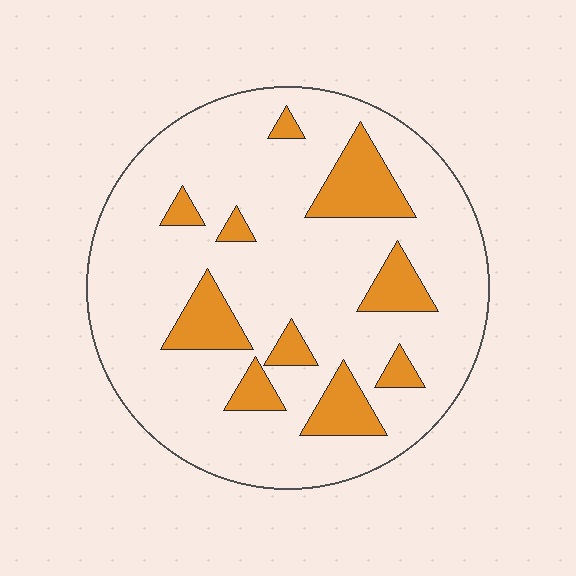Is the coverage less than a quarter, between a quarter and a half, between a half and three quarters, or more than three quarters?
Less than a quarter.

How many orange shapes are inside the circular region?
10.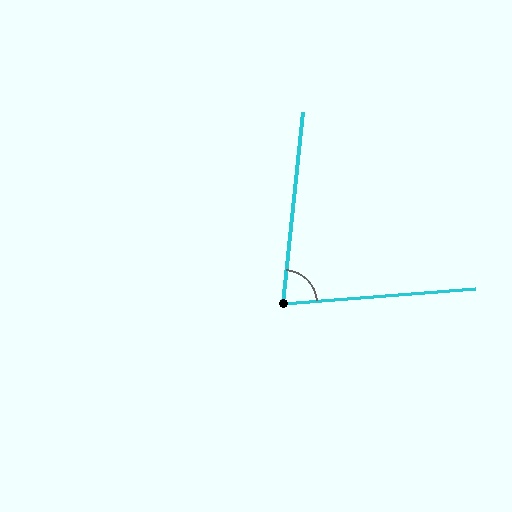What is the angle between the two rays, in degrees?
Approximately 80 degrees.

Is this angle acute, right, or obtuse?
It is acute.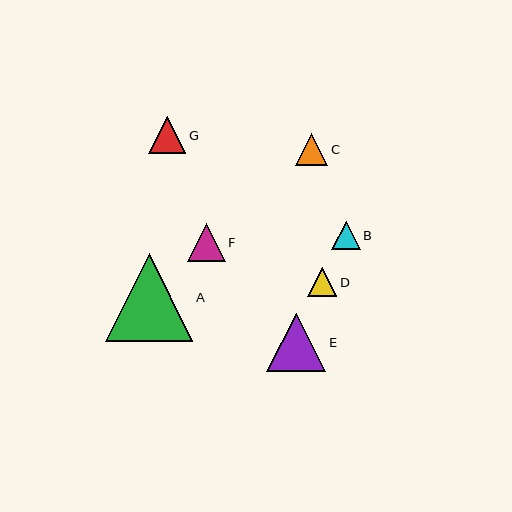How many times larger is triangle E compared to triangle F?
Triangle E is approximately 1.5 times the size of triangle F.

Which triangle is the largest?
Triangle A is the largest with a size of approximately 87 pixels.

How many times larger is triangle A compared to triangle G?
Triangle A is approximately 2.4 times the size of triangle G.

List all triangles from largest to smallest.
From largest to smallest: A, E, F, G, C, D, B.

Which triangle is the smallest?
Triangle B is the smallest with a size of approximately 29 pixels.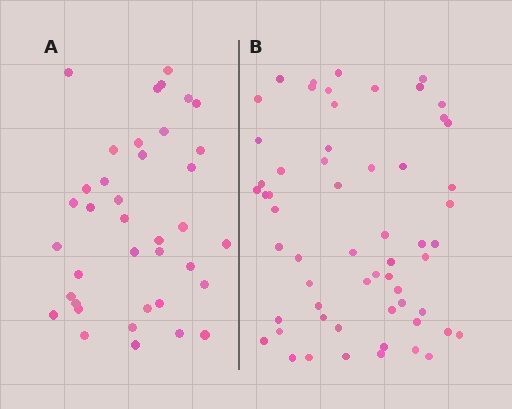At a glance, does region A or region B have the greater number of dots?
Region B (the right region) has more dots.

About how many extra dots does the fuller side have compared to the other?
Region B has approximately 20 more dots than region A.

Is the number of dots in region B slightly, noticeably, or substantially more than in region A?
Region B has substantially more. The ratio is roughly 1.6 to 1.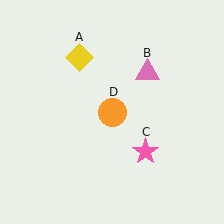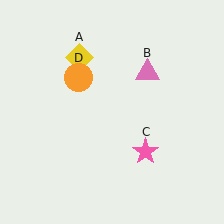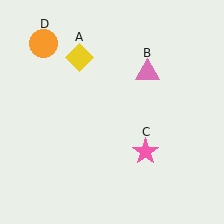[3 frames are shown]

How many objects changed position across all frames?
1 object changed position: orange circle (object D).